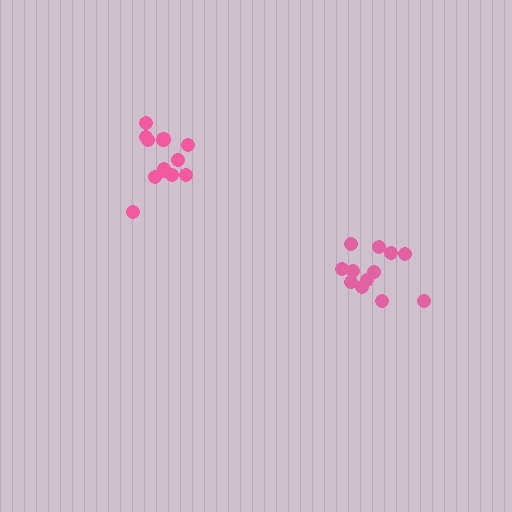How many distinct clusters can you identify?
There are 2 distinct clusters.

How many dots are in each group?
Group 1: 12 dots, Group 2: 12 dots (24 total).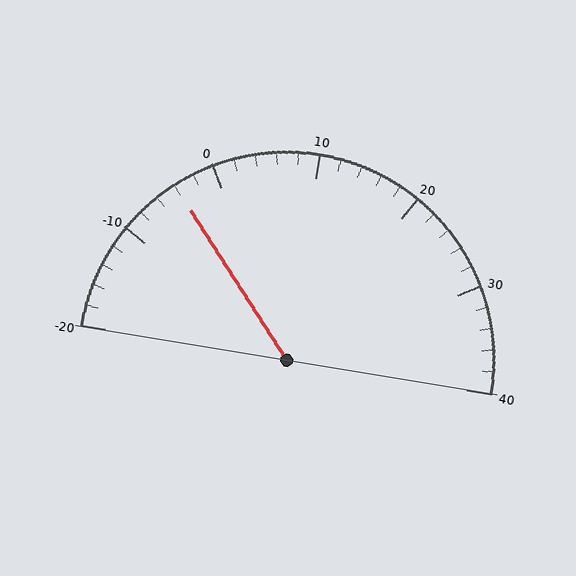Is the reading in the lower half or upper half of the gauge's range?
The reading is in the lower half of the range (-20 to 40).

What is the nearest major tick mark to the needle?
The nearest major tick mark is 0.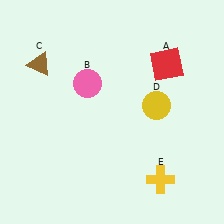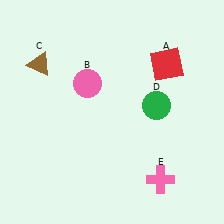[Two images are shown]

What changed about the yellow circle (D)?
In Image 1, D is yellow. In Image 2, it changed to green.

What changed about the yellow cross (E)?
In Image 1, E is yellow. In Image 2, it changed to pink.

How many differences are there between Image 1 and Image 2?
There are 2 differences between the two images.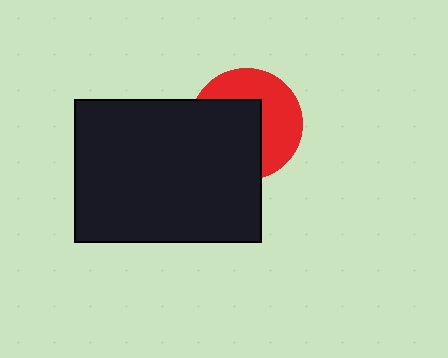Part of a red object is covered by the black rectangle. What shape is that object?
It is a circle.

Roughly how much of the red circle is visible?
About half of it is visible (roughly 49%).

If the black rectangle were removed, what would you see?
You would see the complete red circle.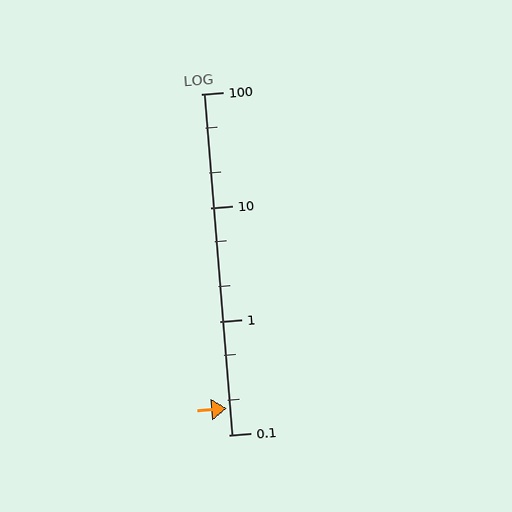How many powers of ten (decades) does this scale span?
The scale spans 3 decades, from 0.1 to 100.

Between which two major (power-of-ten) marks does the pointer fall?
The pointer is between 0.1 and 1.